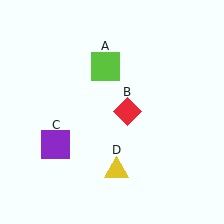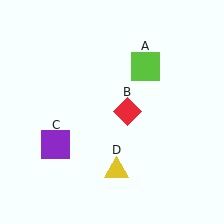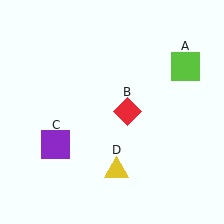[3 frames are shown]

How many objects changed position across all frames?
1 object changed position: lime square (object A).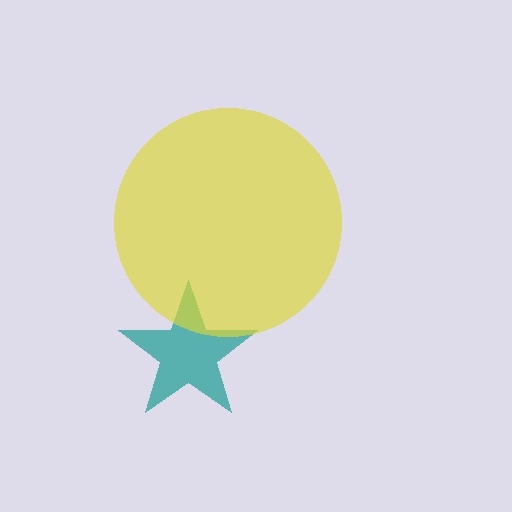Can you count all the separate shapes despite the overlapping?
Yes, there are 2 separate shapes.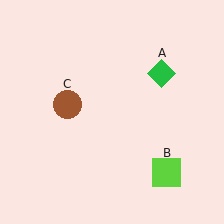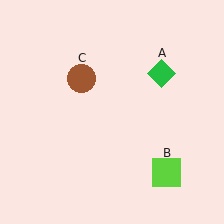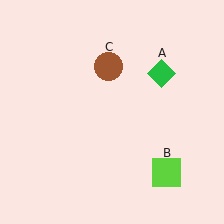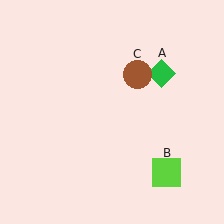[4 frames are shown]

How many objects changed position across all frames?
1 object changed position: brown circle (object C).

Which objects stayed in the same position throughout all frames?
Green diamond (object A) and lime square (object B) remained stationary.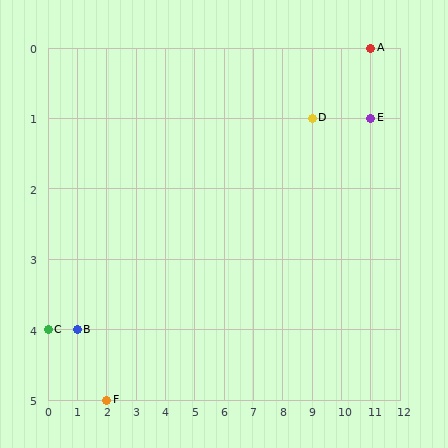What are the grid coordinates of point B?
Point B is at grid coordinates (1, 4).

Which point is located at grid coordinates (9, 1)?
Point D is at (9, 1).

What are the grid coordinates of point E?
Point E is at grid coordinates (11, 1).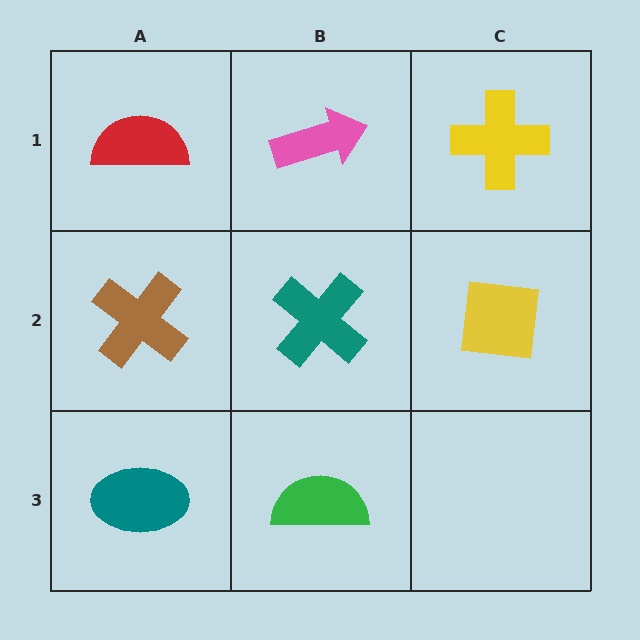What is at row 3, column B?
A green semicircle.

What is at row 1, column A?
A red semicircle.